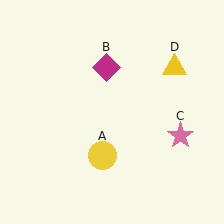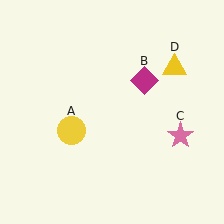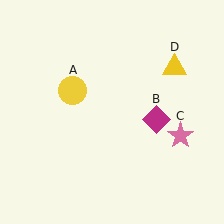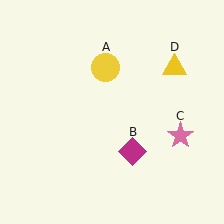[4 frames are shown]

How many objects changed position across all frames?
2 objects changed position: yellow circle (object A), magenta diamond (object B).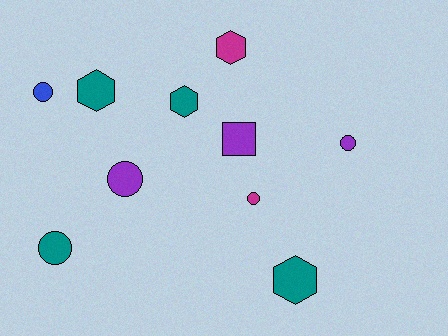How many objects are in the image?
There are 10 objects.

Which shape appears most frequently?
Circle, with 5 objects.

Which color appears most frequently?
Teal, with 4 objects.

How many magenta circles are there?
There is 1 magenta circle.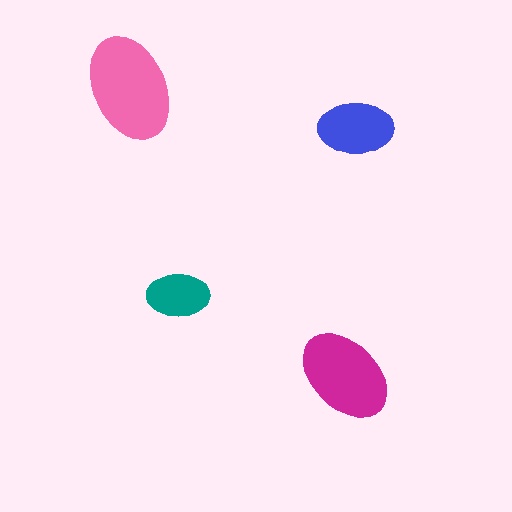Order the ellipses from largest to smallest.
the pink one, the magenta one, the blue one, the teal one.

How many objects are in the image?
There are 4 objects in the image.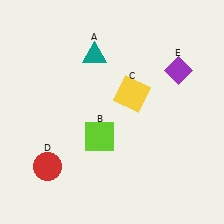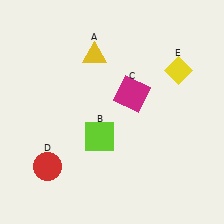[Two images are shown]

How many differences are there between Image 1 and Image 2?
There are 3 differences between the two images.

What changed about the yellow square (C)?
In Image 1, C is yellow. In Image 2, it changed to magenta.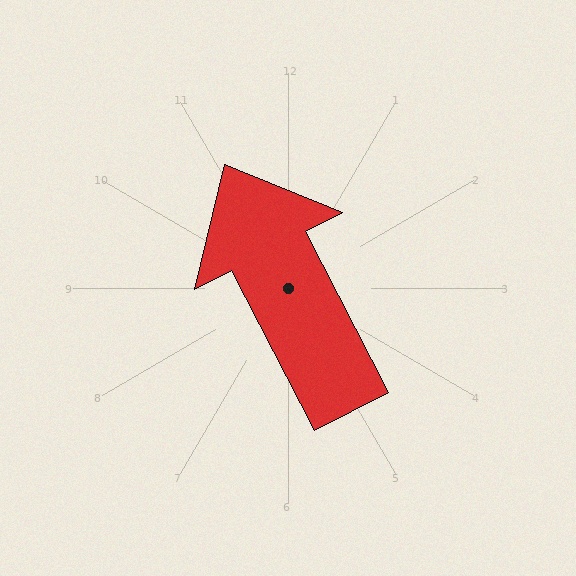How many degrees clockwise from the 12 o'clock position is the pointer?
Approximately 333 degrees.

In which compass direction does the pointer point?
Northwest.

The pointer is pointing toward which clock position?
Roughly 11 o'clock.